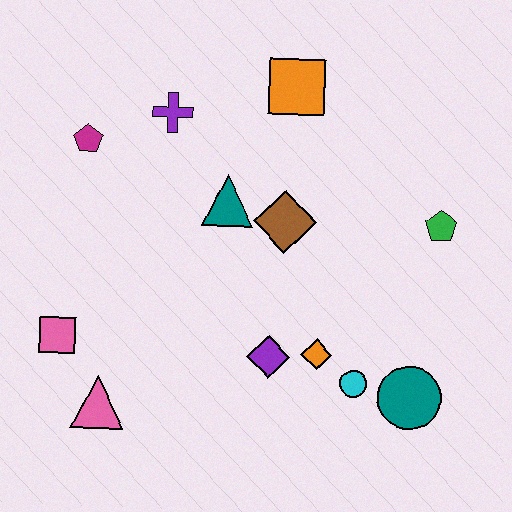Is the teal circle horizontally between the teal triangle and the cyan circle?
No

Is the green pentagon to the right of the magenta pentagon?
Yes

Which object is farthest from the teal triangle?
The teal circle is farthest from the teal triangle.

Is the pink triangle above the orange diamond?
No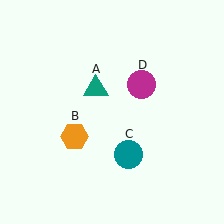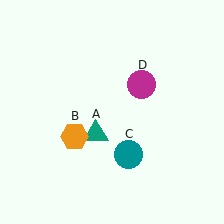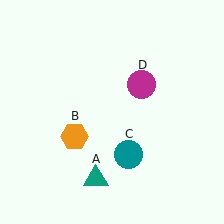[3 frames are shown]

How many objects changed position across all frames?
1 object changed position: teal triangle (object A).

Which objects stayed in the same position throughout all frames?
Orange hexagon (object B) and teal circle (object C) and magenta circle (object D) remained stationary.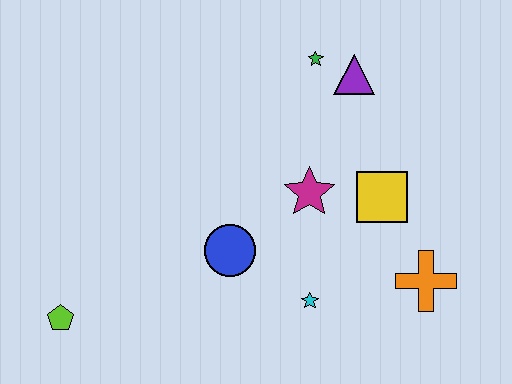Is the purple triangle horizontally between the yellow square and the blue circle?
Yes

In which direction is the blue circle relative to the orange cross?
The blue circle is to the left of the orange cross.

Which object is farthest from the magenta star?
The lime pentagon is farthest from the magenta star.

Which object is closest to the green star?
The purple triangle is closest to the green star.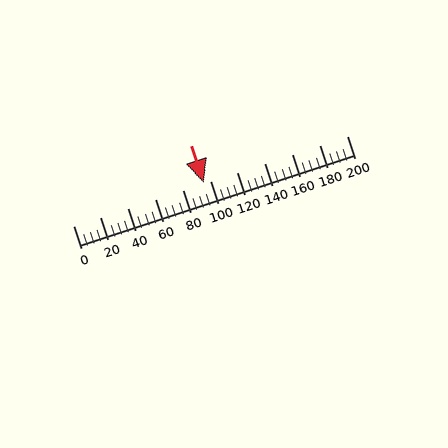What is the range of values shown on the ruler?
The ruler shows values from 0 to 200.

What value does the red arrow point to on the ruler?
The red arrow points to approximately 95.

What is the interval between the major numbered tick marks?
The major tick marks are spaced 20 units apart.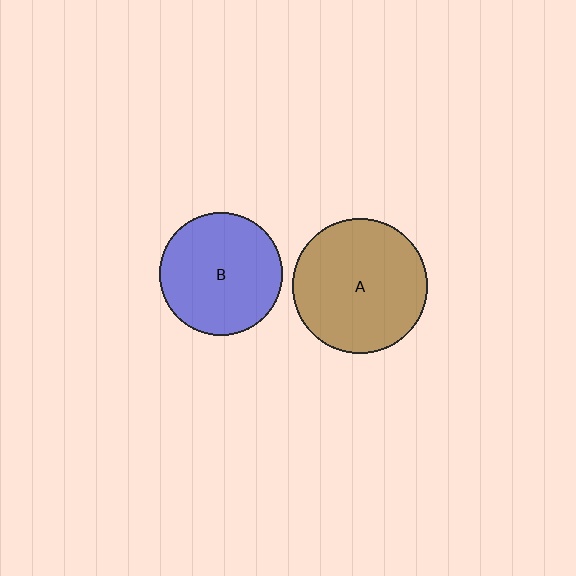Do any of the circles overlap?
No, none of the circles overlap.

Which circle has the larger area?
Circle A (brown).